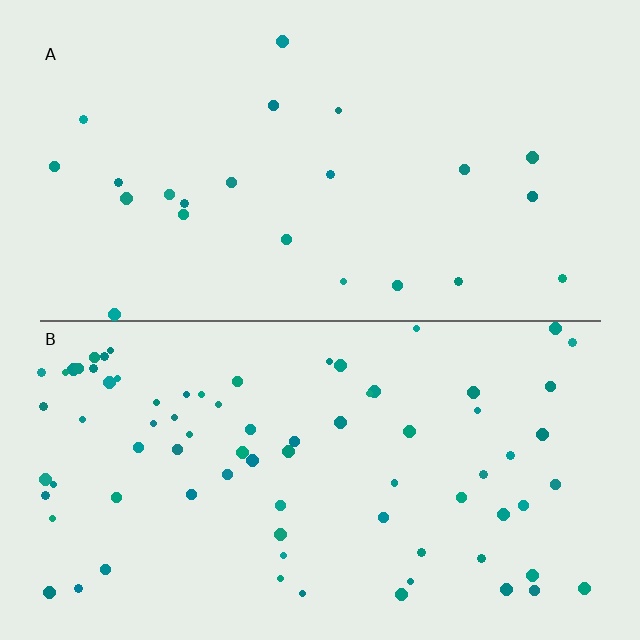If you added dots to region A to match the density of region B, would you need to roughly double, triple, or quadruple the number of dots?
Approximately triple.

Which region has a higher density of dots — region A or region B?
B (the bottom).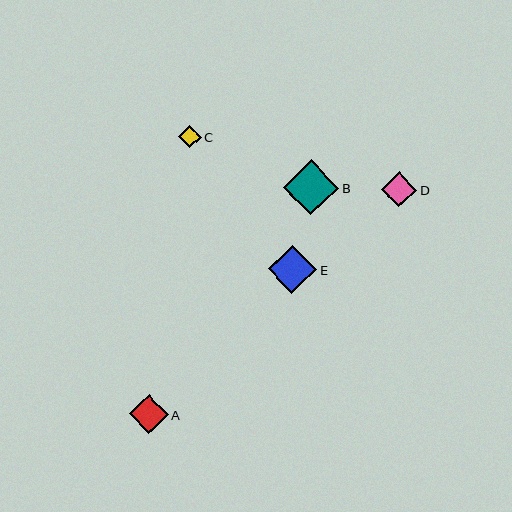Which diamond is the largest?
Diamond B is the largest with a size of approximately 55 pixels.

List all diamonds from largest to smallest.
From largest to smallest: B, E, A, D, C.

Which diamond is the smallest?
Diamond C is the smallest with a size of approximately 23 pixels.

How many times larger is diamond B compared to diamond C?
Diamond B is approximately 2.4 times the size of diamond C.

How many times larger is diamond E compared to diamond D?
Diamond E is approximately 1.4 times the size of diamond D.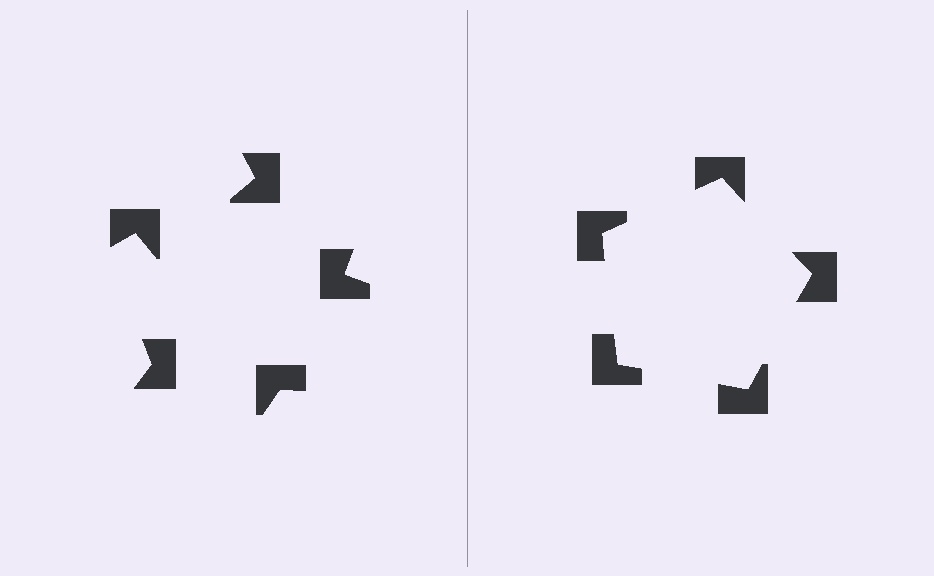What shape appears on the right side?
An illusory pentagon.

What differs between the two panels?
The notched squares are positioned identically on both sides; only the wedge orientations differ. On the right they align to a pentagon; on the left they are misaligned.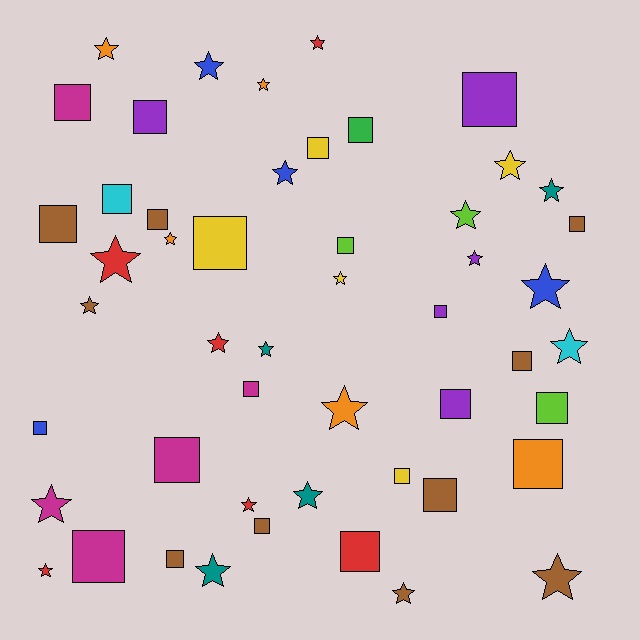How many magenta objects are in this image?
There are 5 magenta objects.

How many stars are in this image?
There are 25 stars.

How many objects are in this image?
There are 50 objects.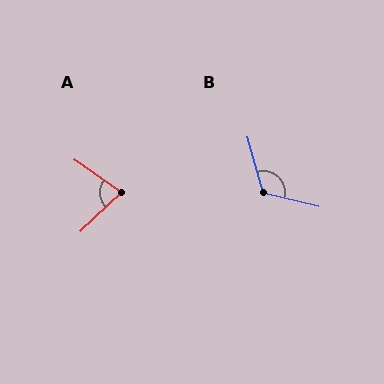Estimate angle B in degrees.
Approximately 119 degrees.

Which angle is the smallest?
A, at approximately 79 degrees.